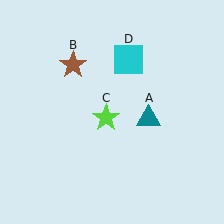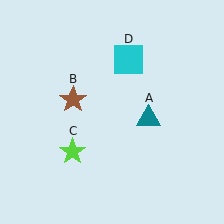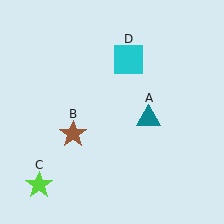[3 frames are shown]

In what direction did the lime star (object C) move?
The lime star (object C) moved down and to the left.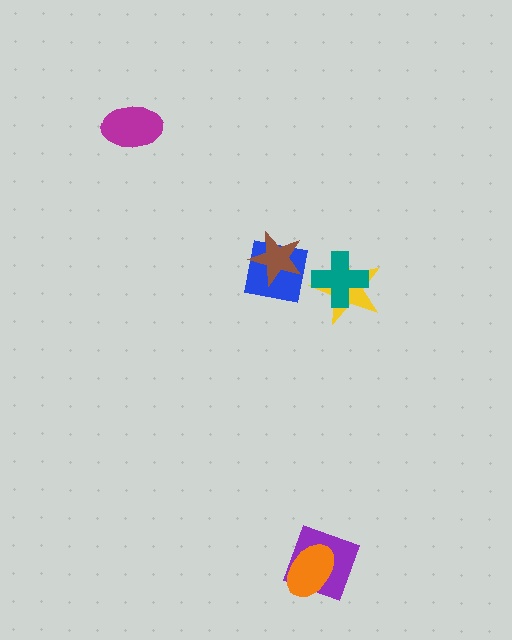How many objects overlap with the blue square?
1 object overlaps with the blue square.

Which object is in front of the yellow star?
The teal cross is in front of the yellow star.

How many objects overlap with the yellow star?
1 object overlaps with the yellow star.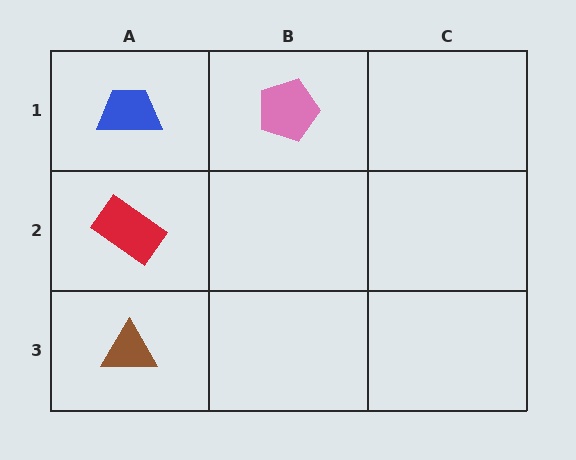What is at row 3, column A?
A brown triangle.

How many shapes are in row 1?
2 shapes.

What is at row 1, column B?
A pink pentagon.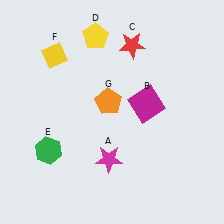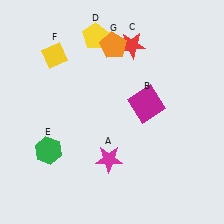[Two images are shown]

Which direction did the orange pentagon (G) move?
The orange pentagon (G) moved up.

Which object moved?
The orange pentagon (G) moved up.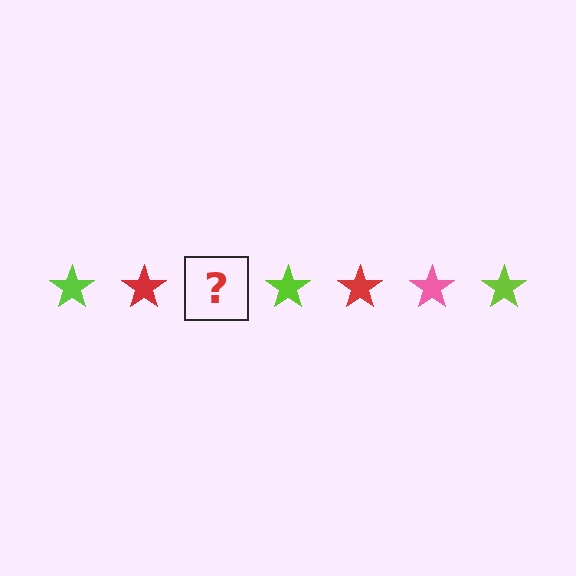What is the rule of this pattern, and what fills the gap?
The rule is that the pattern cycles through lime, red, pink stars. The gap should be filled with a pink star.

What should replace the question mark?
The question mark should be replaced with a pink star.